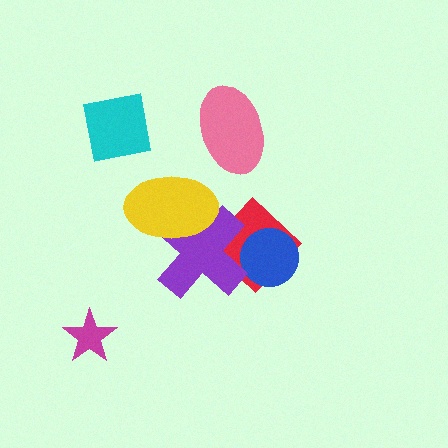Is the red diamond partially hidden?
Yes, it is partially covered by another shape.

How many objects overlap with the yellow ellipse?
1 object overlaps with the yellow ellipse.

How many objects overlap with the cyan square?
0 objects overlap with the cyan square.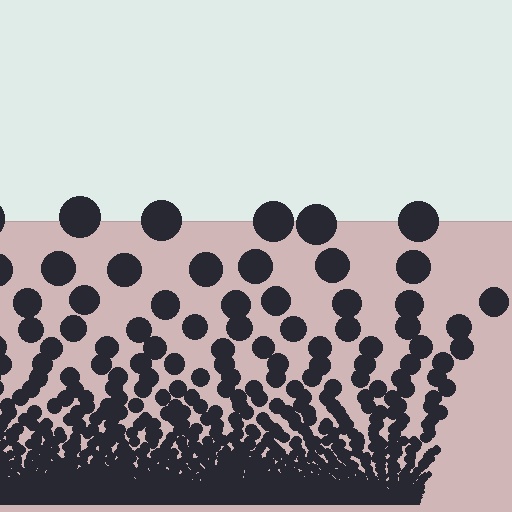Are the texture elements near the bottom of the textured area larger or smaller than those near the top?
Smaller. The gradient is inverted — elements near the bottom are smaller and denser.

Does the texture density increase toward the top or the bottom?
Density increases toward the bottom.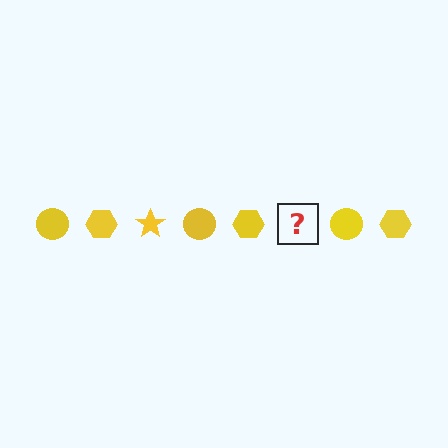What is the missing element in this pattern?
The missing element is a yellow star.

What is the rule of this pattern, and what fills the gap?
The rule is that the pattern cycles through circle, hexagon, star shapes in yellow. The gap should be filled with a yellow star.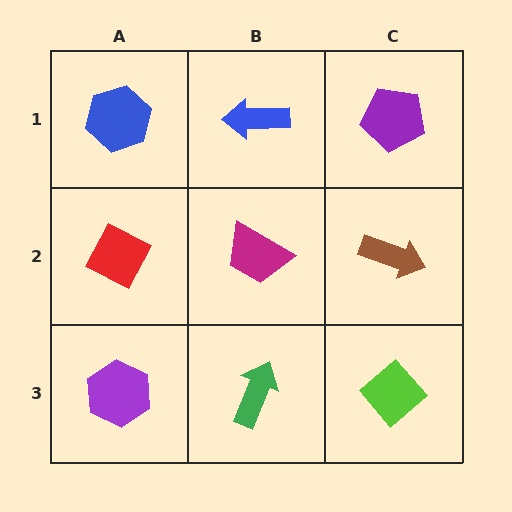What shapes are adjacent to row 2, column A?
A blue hexagon (row 1, column A), a purple hexagon (row 3, column A), a magenta trapezoid (row 2, column B).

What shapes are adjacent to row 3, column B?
A magenta trapezoid (row 2, column B), a purple hexagon (row 3, column A), a lime diamond (row 3, column C).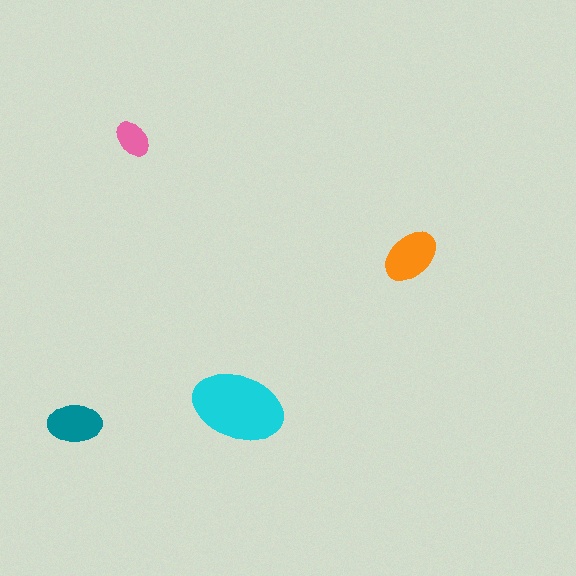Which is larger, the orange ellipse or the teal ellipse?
The orange one.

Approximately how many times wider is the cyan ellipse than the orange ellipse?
About 1.5 times wider.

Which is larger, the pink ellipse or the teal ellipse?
The teal one.